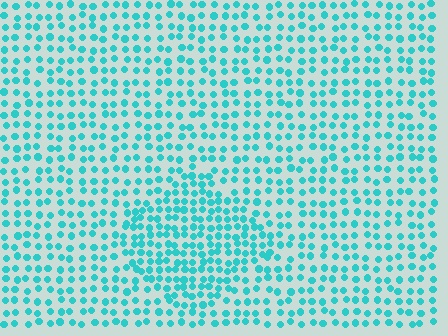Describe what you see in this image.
The image contains small cyan elements arranged at two different densities. A diamond-shaped region is visible where the elements are more densely packed than the surrounding area.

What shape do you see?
I see a diamond.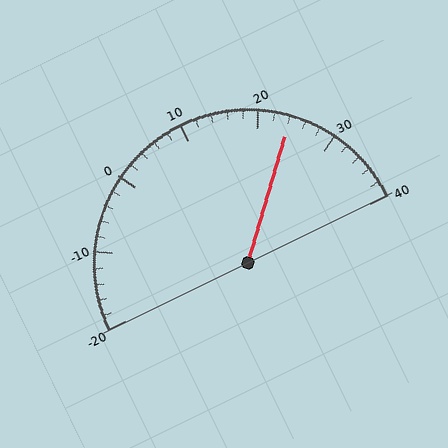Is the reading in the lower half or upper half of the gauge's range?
The reading is in the upper half of the range (-20 to 40).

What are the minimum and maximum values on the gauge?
The gauge ranges from -20 to 40.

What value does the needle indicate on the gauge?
The needle indicates approximately 24.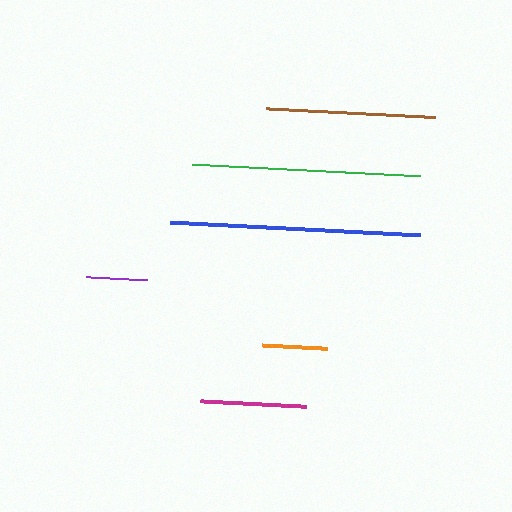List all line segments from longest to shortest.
From longest to shortest: blue, green, brown, magenta, orange, purple.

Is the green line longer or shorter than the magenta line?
The green line is longer than the magenta line.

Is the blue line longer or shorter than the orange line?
The blue line is longer than the orange line.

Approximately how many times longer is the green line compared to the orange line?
The green line is approximately 3.5 times the length of the orange line.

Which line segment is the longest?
The blue line is the longest at approximately 250 pixels.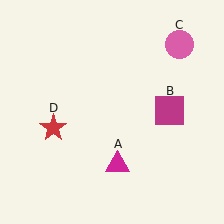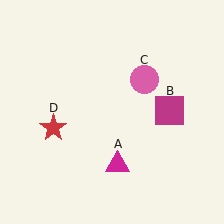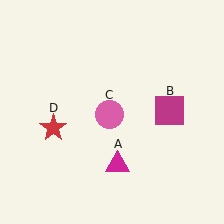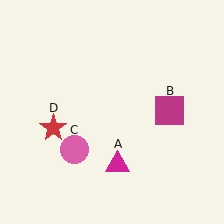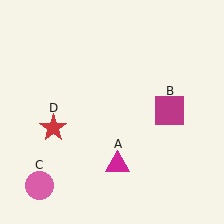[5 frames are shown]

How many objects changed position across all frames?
1 object changed position: pink circle (object C).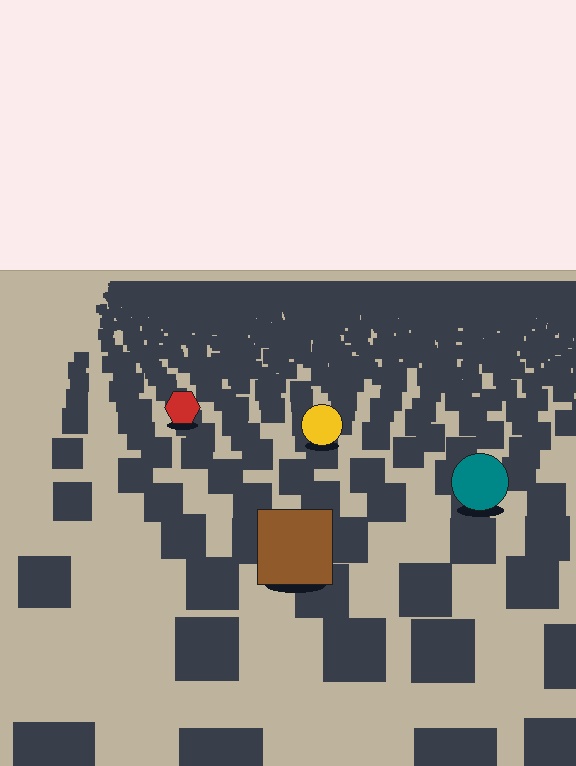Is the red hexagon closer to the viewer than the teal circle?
No. The teal circle is closer — you can tell from the texture gradient: the ground texture is coarser near it.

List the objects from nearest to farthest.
From nearest to farthest: the brown square, the teal circle, the yellow circle, the red hexagon.